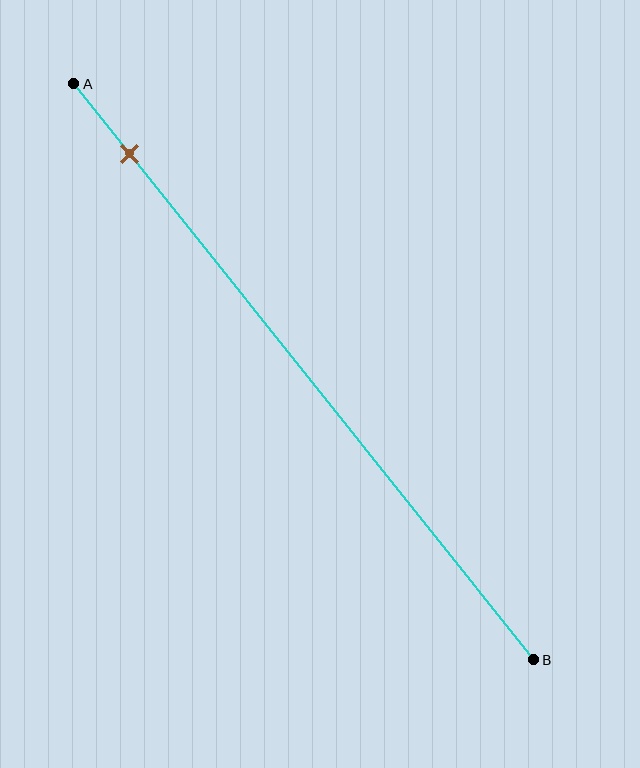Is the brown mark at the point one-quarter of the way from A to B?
No, the mark is at about 10% from A, not at the 25% one-quarter point.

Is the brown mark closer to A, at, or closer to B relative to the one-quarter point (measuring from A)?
The brown mark is closer to point A than the one-quarter point of segment AB.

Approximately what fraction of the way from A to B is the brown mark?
The brown mark is approximately 10% of the way from A to B.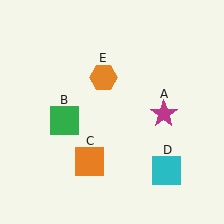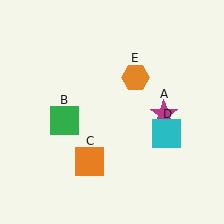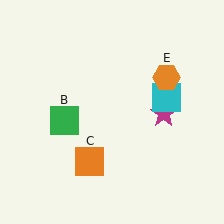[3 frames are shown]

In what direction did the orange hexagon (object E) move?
The orange hexagon (object E) moved right.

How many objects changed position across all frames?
2 objects changed position: cyan square (object D), orange hexagon (object E).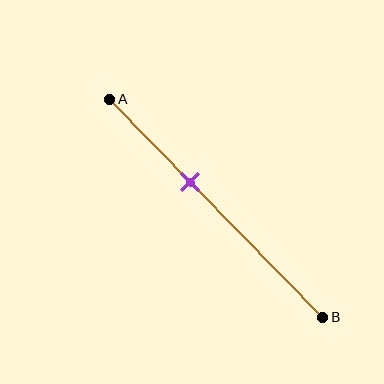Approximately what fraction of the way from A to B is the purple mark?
The purple mark is approximately 40% of the way from A to B.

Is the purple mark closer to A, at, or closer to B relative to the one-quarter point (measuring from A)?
The purple mark is closer to point B than the one-quarter point of segment AB.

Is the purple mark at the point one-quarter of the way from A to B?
No, the mark is at about 40% from A, not at the 25% one-quarter point.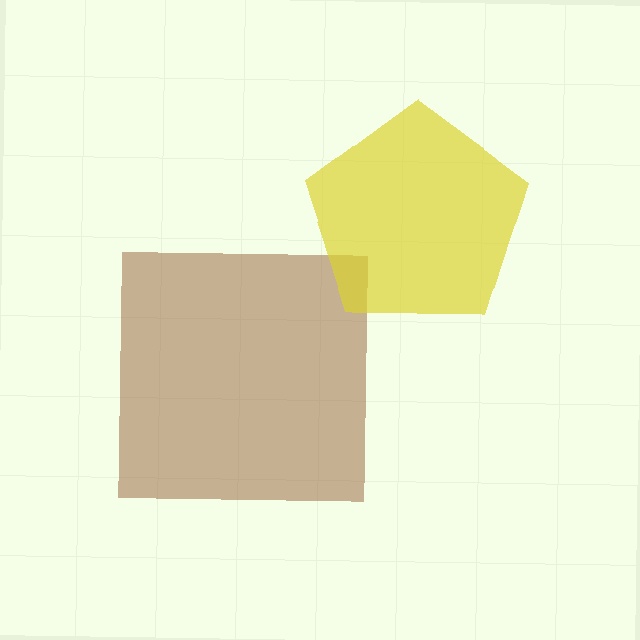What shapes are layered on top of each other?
The layered shapes are: a brown square, a yellow pentagon.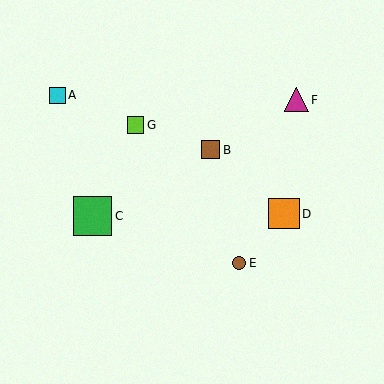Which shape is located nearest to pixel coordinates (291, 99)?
The magenta triangle (labeled F) at (296, 100) is nearest to that location.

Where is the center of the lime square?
The center of the lime square is at (135, 125).